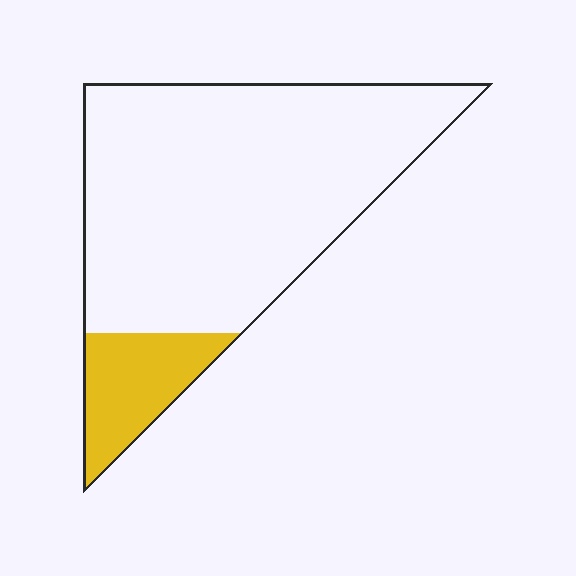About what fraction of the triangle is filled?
About one sixth (1/6).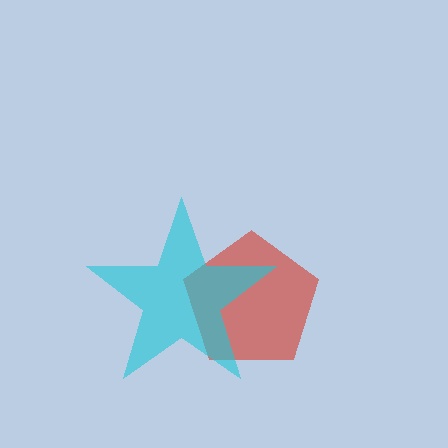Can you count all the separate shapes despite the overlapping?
Yes, there are 2 separate shapes.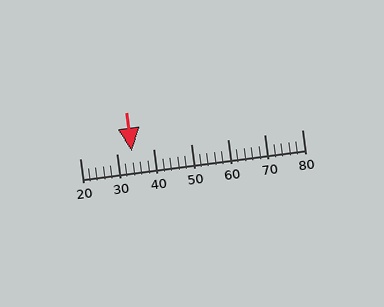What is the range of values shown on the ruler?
The ruler shows values from 20 to 80.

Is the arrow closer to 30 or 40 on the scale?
The arrow is closer to 30.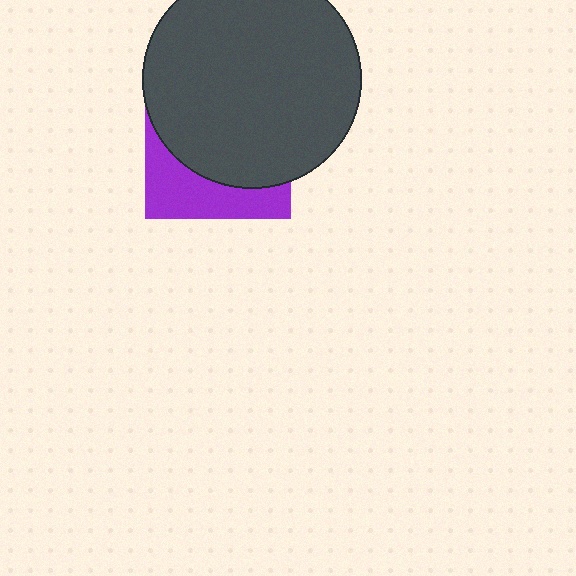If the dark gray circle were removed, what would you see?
You would see the complete purple square.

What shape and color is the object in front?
The object in front is a dark gray circle.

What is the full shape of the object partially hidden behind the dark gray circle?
The partially hidden object is a purple square.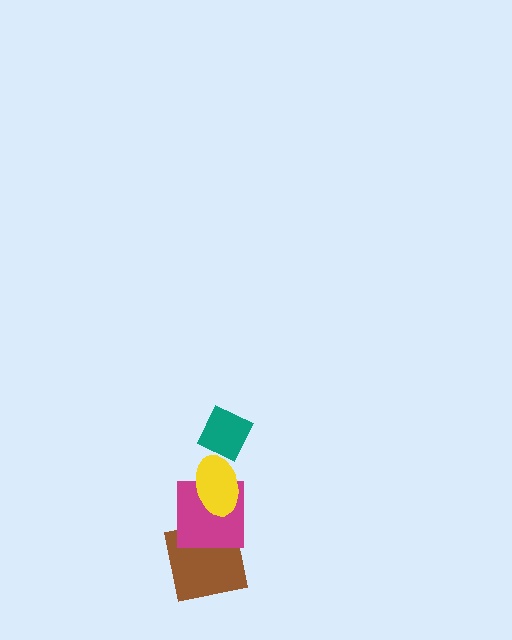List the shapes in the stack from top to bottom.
From top to bottom: the teal diamond, the yellow ellipse, the magenta square, the brown square.